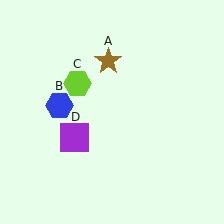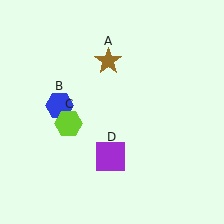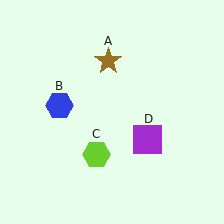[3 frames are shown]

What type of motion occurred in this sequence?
The lime hexagon (object C), purple square (object D) rotated counterclockwise around the center of the scene.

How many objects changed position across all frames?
2 objects changed position: lime hexagon (object C), purple square (object D).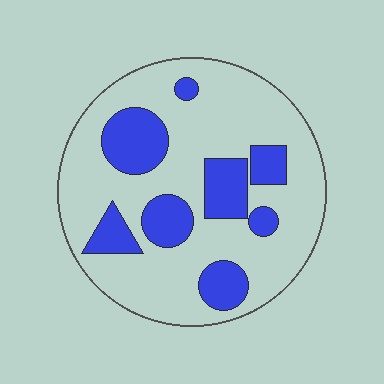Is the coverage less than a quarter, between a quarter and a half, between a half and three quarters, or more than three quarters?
Between a quarter and a half.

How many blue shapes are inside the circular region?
8.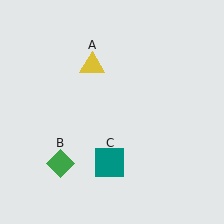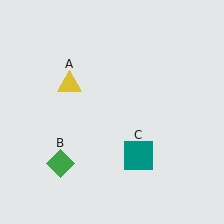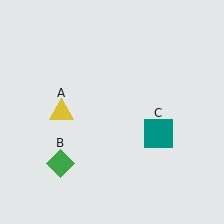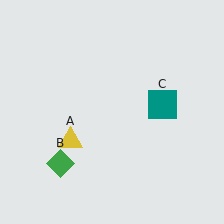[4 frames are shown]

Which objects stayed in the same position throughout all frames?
Green diamond (object B) remained stationary.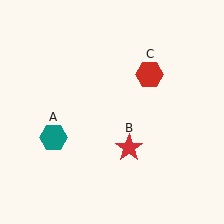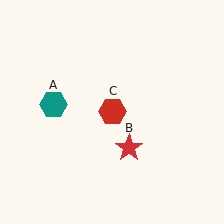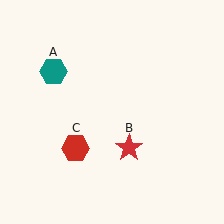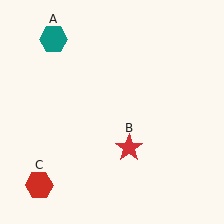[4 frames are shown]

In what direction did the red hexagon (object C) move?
The red hexagon (object C) moved down and to the left.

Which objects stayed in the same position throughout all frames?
Red star (object B) remained stationary.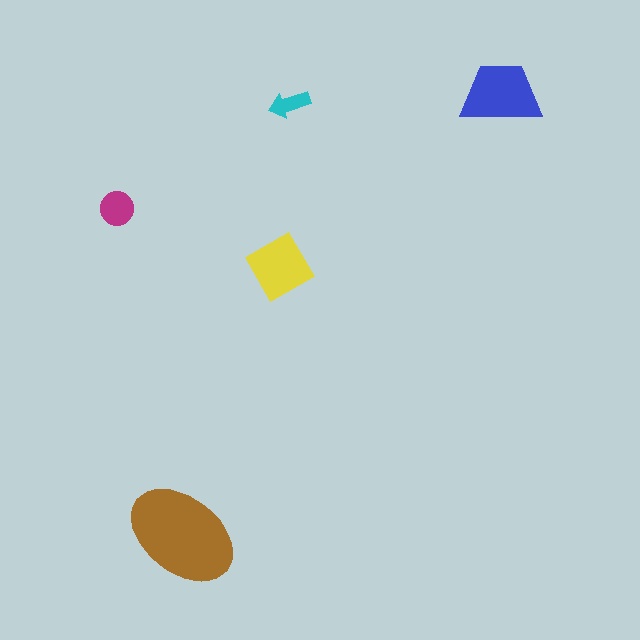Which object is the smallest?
The cyan arrow.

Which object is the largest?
The brown ellipse.